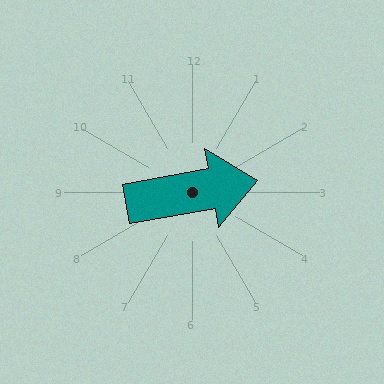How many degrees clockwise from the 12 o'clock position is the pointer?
Approximately 80 degrees.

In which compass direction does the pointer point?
East.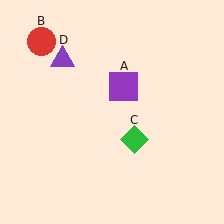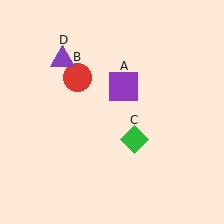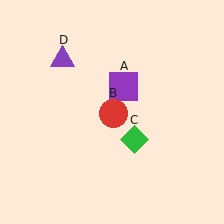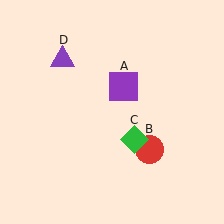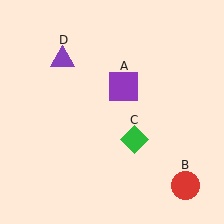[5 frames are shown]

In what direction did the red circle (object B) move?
The red circle (object B) moved down and to the right.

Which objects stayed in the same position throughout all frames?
Purple square (object A) and green diamond (object C) and purple triangle (object D) remained stationary.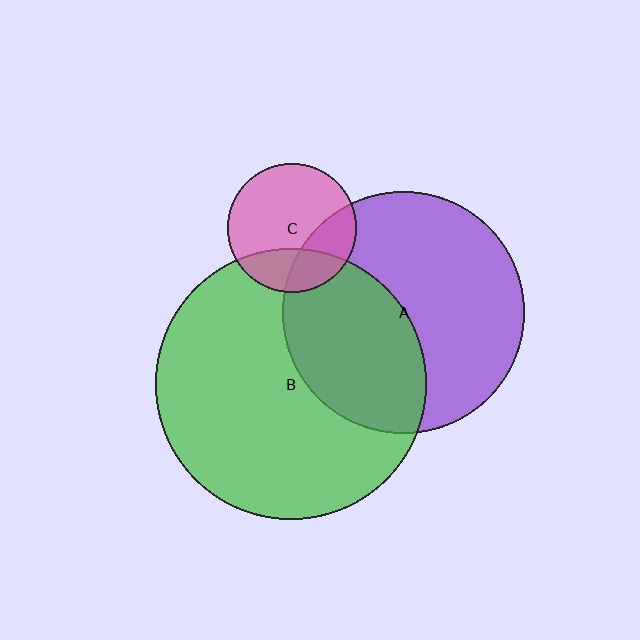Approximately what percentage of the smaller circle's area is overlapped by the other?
Approximately 25%.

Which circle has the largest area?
Circle B (green).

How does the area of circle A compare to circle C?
Approximately 3.5 times.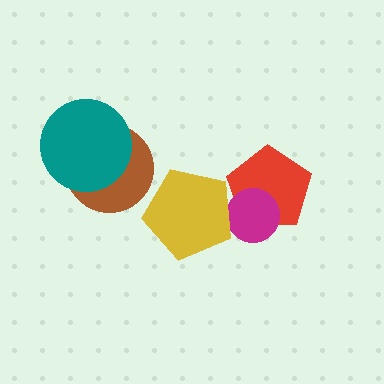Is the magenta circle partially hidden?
Yes, it is partially covered by another shape.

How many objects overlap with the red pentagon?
1 object overlaps with the red pentagon.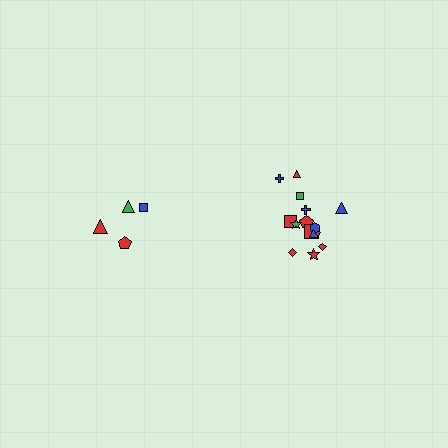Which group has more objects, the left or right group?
The right group.